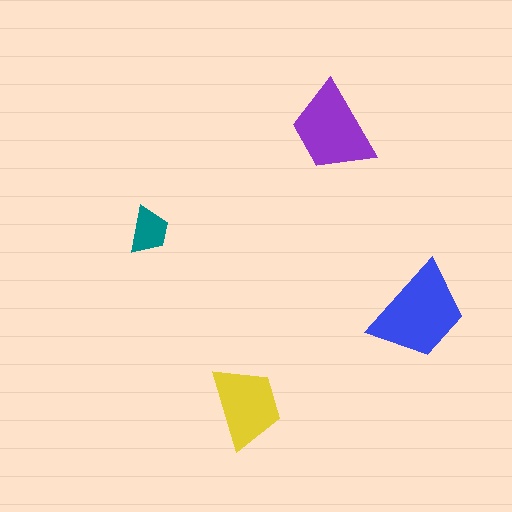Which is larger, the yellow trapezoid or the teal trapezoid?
The yellow one.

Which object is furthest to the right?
The blue trapezoid is rightmost.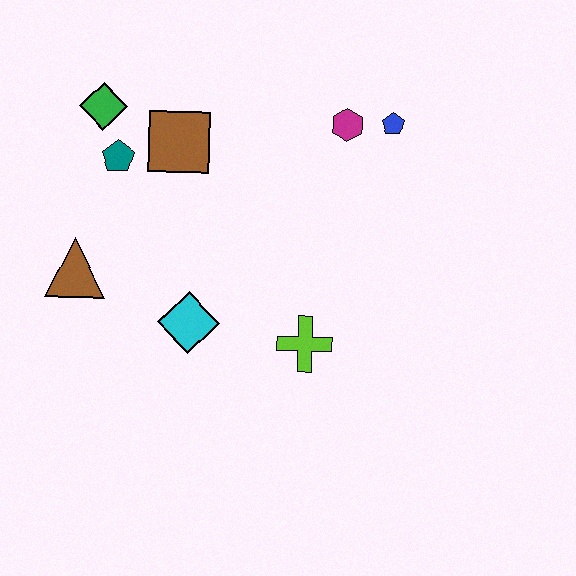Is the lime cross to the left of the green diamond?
No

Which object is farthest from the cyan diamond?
The blue pentagon is farthest from the cyan diamond.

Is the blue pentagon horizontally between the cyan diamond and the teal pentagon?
No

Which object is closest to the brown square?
The teal pentagon is closest to the brown square.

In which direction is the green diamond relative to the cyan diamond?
The green diamond is above the cyan diamond.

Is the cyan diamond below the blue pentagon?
Yes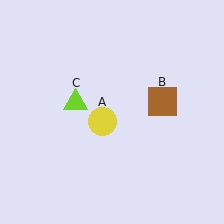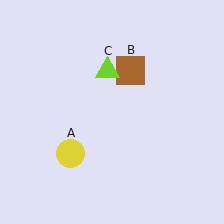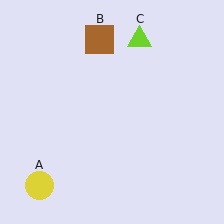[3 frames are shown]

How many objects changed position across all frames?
3 objects changed position: yellow circle (object A), brown square (object B), lime triangle (object C).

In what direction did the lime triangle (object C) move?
The lime triangle (object C) moved up and to the right.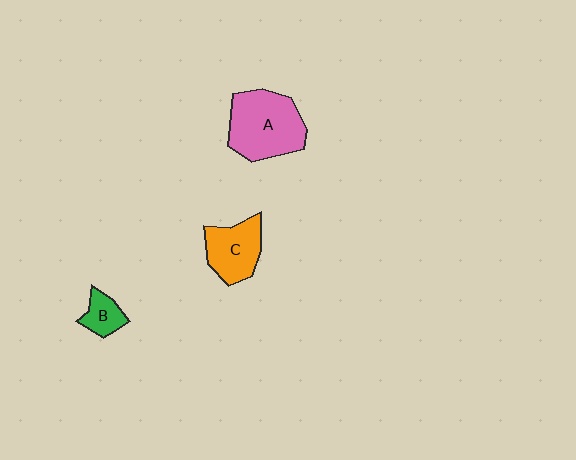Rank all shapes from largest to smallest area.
From largest to smallest: A (pink), C (orange), B (green).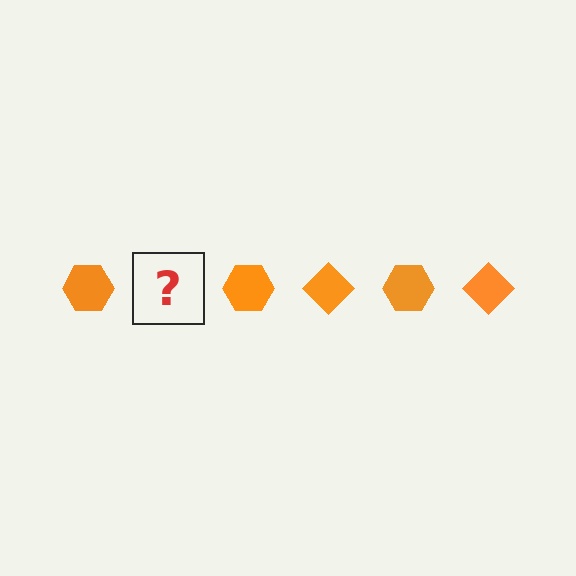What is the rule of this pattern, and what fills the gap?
The rule is that the pattern cycles through hexagon, diamond shapes in orange. The gap should be filled with an orange diamond.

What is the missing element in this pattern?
The missing element is an orange diamond.